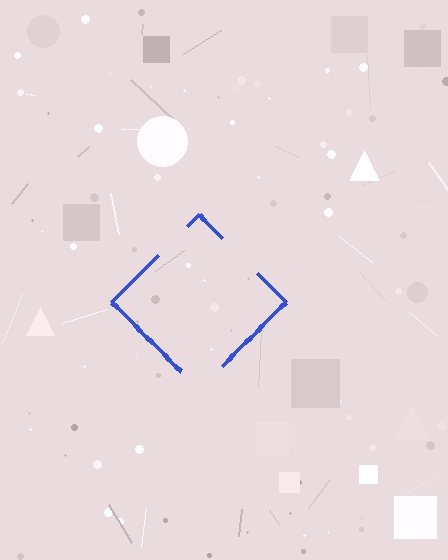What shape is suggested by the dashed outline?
The dashed outline suggests a diamond.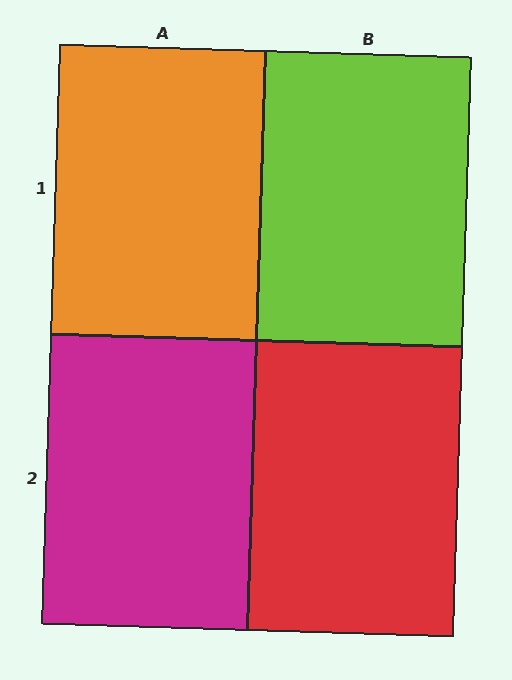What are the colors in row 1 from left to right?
Orange, lime.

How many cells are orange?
1 cell is orange.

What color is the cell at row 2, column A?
Magenta.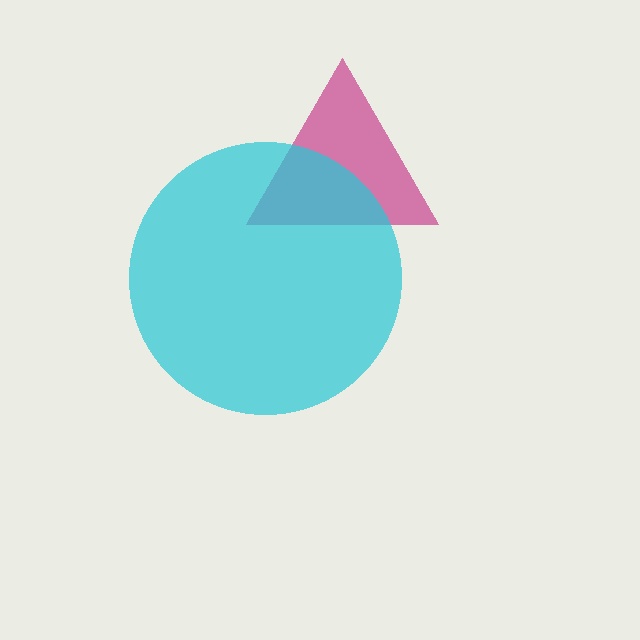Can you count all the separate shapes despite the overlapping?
Yes, there are 2 separate shapes.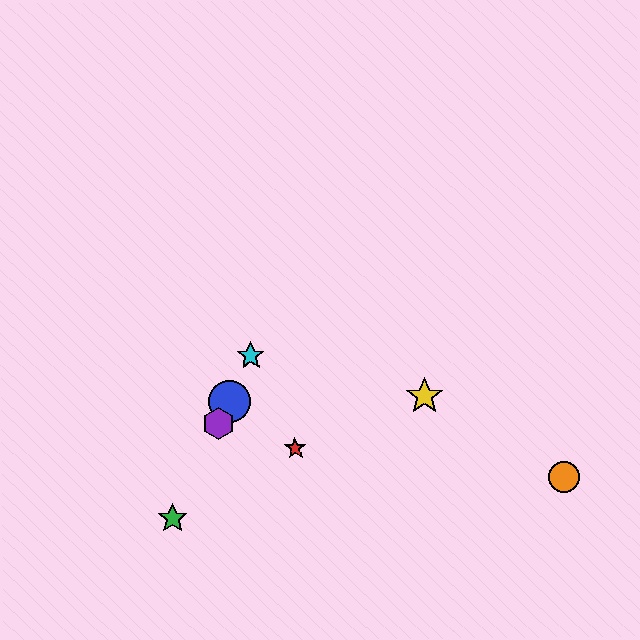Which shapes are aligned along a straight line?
The blue circle, the green star, the purple hexagon, the cyan star are aligned along a straight line.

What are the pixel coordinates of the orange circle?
The orange circle is at (564, 477).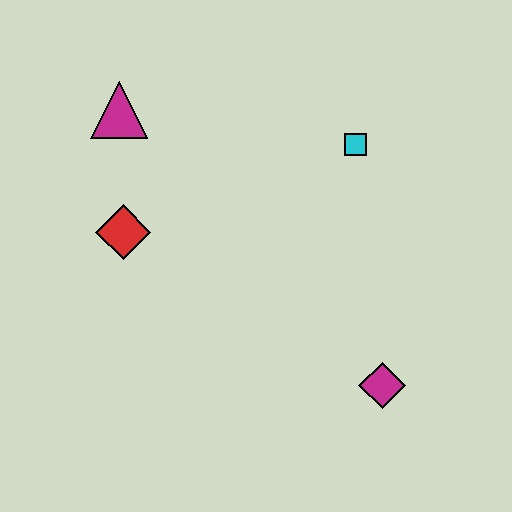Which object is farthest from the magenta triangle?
The magenta diamond is farthest from the magenta triangle.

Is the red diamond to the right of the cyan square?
No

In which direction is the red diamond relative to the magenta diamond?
The red diamond is to the left of the magenta diamond.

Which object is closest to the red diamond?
The magenta triangle is closest to the red diamond.